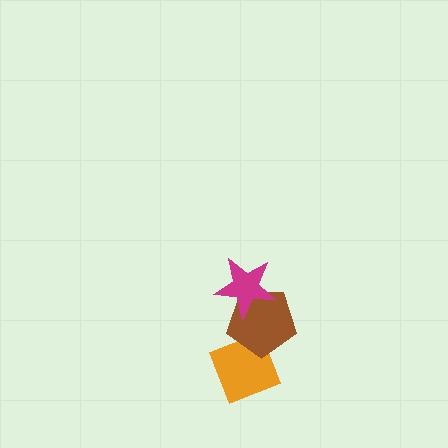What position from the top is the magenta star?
The magenta star is 1st from the top.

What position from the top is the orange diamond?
The orange diamond is 3rd from the top.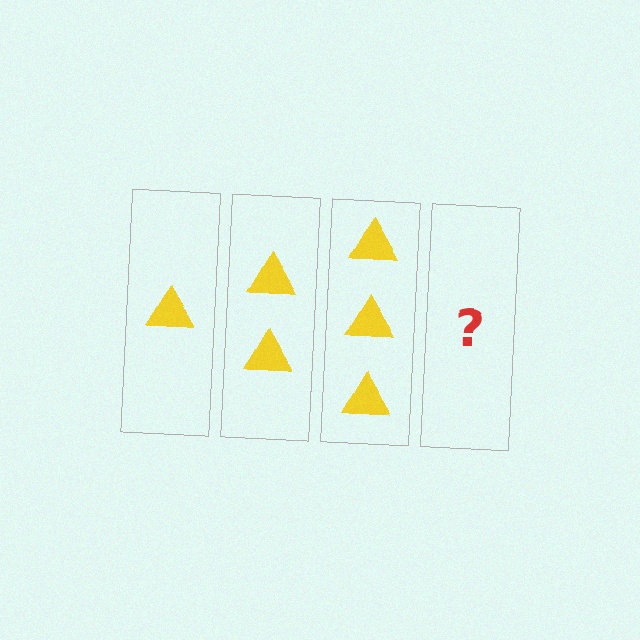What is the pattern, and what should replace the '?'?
The pattern is that each step adds one more triangle. The '?' should be 4 triangles.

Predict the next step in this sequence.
The next step is 4 triangles.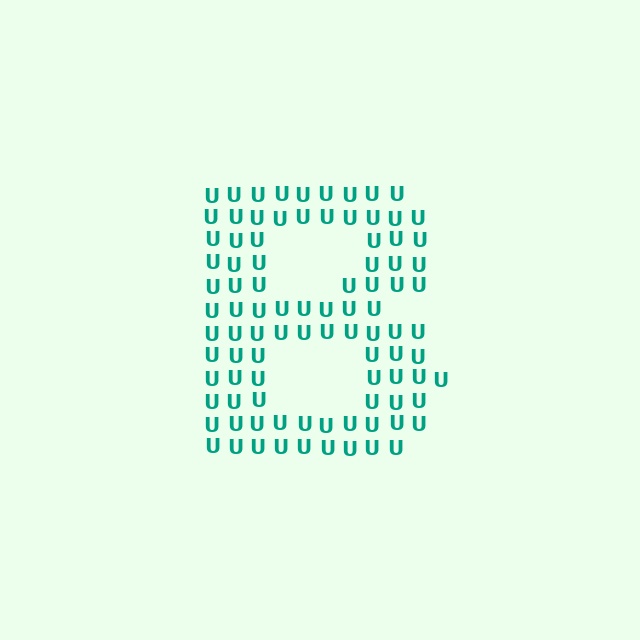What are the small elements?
The small elements are letter U's.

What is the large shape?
The large shape is the letter B.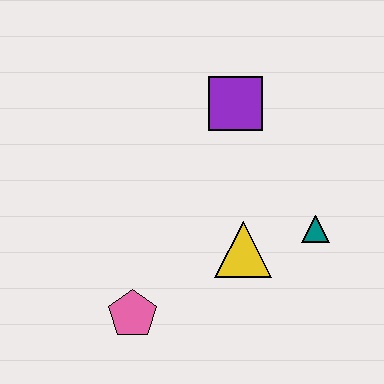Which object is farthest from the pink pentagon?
The purple square is farthest from the pink pentagon.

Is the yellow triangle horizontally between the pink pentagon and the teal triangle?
Yes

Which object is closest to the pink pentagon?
The yellow triangle is closest to the pink pentagon.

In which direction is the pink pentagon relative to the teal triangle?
The pink pentagon is to the left of the teal triangle.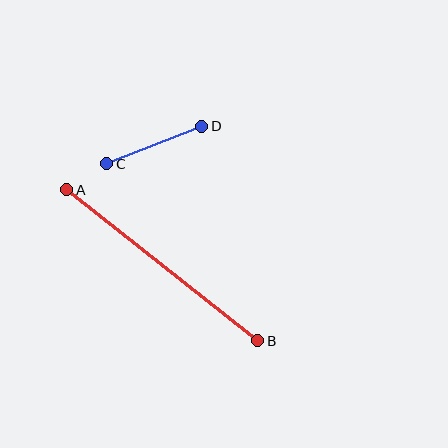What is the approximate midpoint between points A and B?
The midpoint is at approximately (162, 265) pixels.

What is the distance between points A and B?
The distance is approximately 243 pixels.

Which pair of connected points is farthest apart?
Points A and B are farthest apart.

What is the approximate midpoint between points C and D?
The midpoint is at approximately (154, 145) pixels.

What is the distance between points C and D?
The distance is approximately 102 pixels.